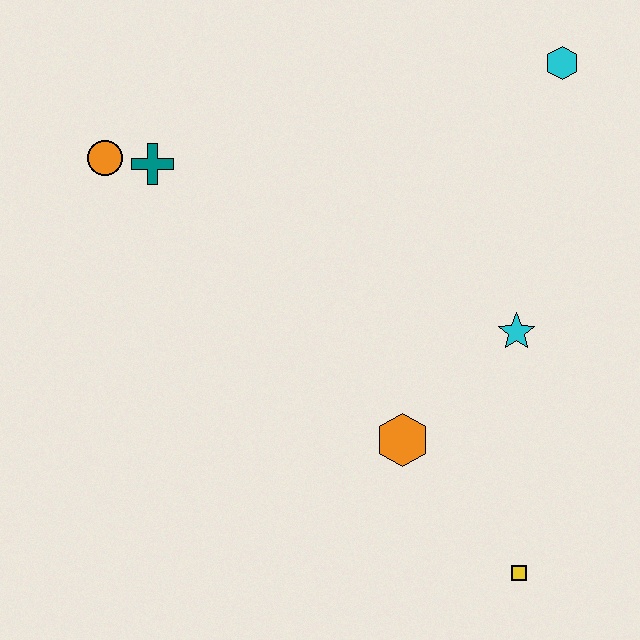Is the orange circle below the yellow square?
No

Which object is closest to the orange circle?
The teal cross is closest to the orange circle.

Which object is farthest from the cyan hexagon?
The yellow square is farthest from the cyan hexagon.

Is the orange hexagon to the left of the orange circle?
No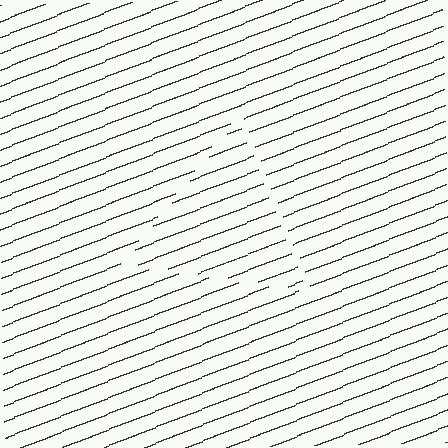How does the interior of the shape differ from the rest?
The interior of the shape contains the same grating, shifted by half a period — the contour is defined by the phase discontinuity where line-ends from the inner and outer gratings abut.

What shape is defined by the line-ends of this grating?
An illusory triangle. The interior of the shape contains the same grating, shifted by half a period — the contour is defined by the phase discontinuity where line-ends from the inner and outer gratings abut.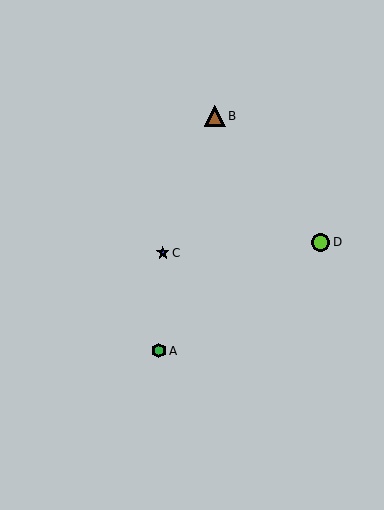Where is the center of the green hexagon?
The center of the green hexagon is at (159, 351).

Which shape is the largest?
The brown triangle (labeled B) is the largest.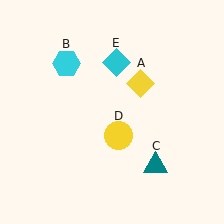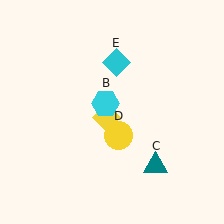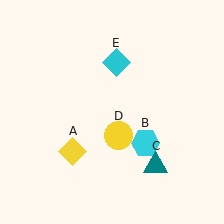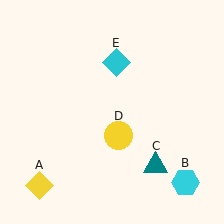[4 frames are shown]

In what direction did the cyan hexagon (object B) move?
The cyan hexagon (object B) moved down and to the right.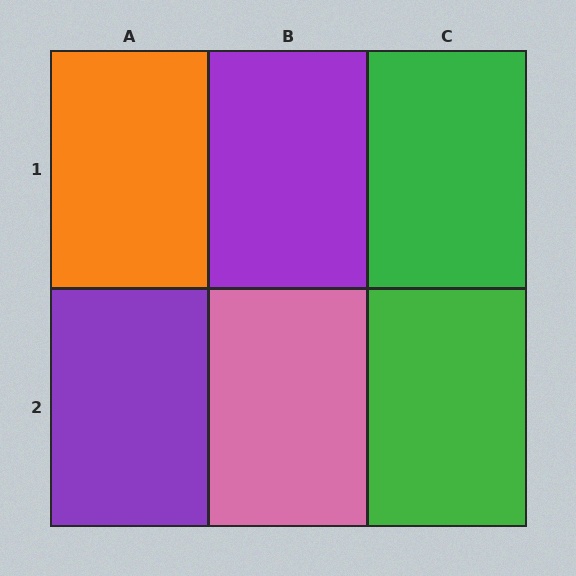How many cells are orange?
1 cell is orange.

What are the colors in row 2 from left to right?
Purple, pink, green.